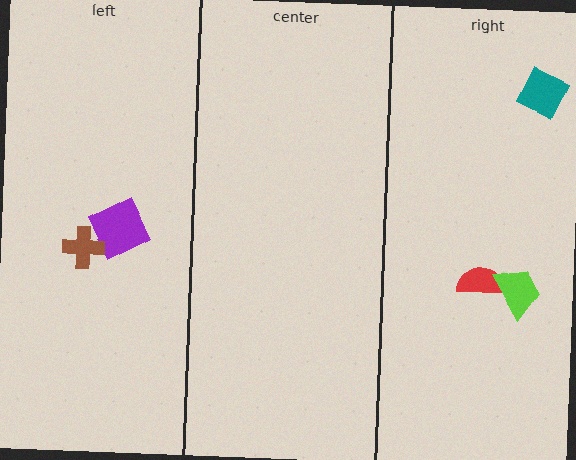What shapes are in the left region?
The purple diamond, the brown cross.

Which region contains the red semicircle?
The right region.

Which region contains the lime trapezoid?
The right region.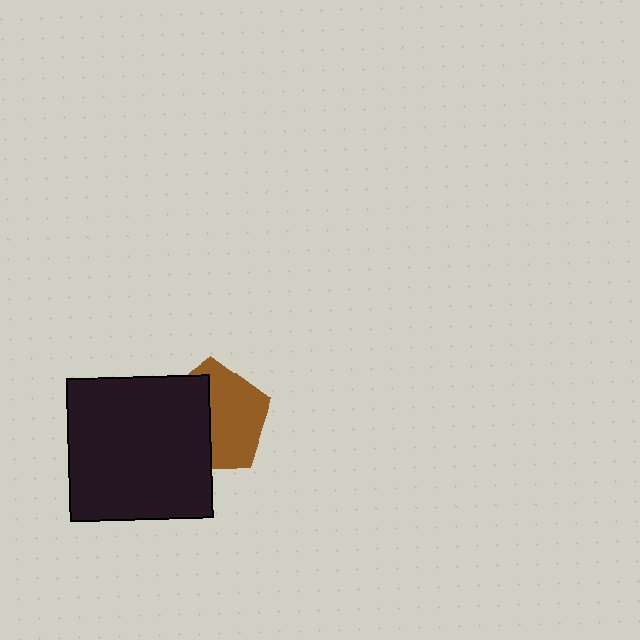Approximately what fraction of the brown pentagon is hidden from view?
Roughly 45% of the brown pentagon is hidden behind the black square.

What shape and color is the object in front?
The object in front is a black square.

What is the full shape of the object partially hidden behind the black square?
The partially hidden object is a brown pentagon.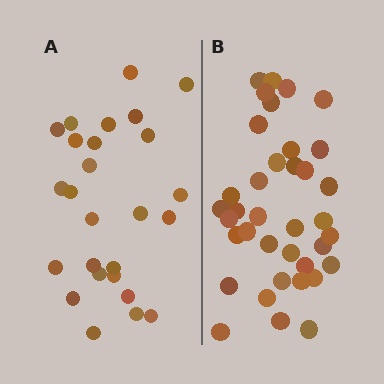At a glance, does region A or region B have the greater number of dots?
Region B (the right region) has more dots.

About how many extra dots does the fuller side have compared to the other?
Region B has roughly 12 or so more dots than region A.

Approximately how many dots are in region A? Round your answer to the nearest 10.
About 30 dots. (The exact count is 26, which rounds to 30.)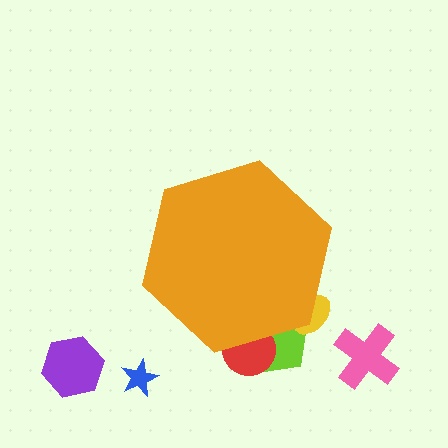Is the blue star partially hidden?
No, the blue star is fully visible.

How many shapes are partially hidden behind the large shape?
3 shapes are partially hidden.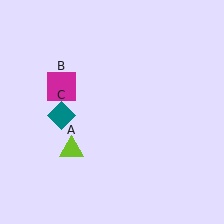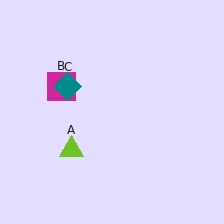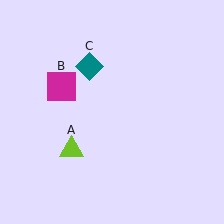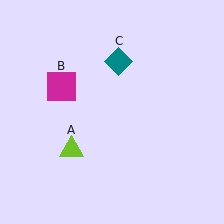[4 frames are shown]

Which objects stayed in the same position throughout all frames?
Lime triangle (object A) and magenta square (object B) remained stationary.